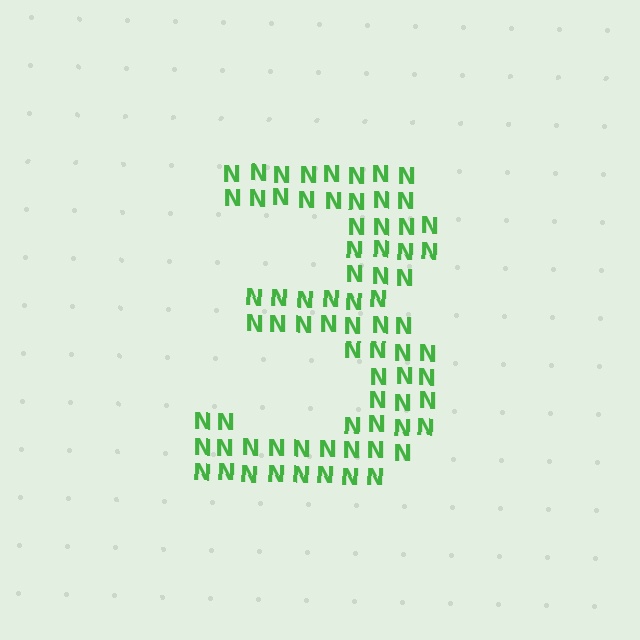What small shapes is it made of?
It is made of small letter N's.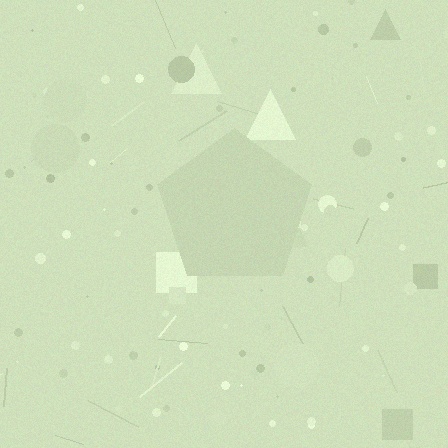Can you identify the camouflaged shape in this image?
The camouflaged shape is a pentagon.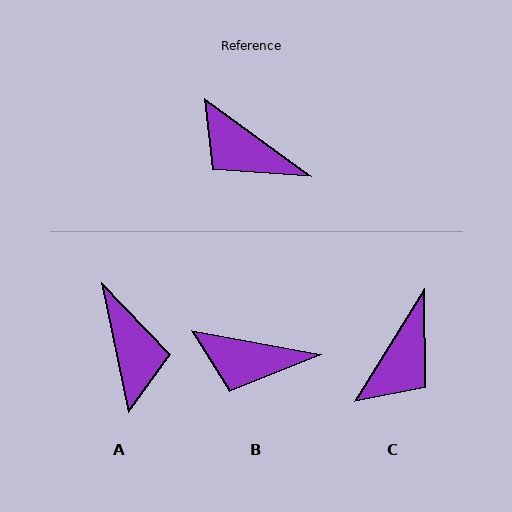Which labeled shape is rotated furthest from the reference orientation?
A, about 137 degrees away.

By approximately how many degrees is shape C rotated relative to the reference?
Approximately 94 degrees counter-clockwise.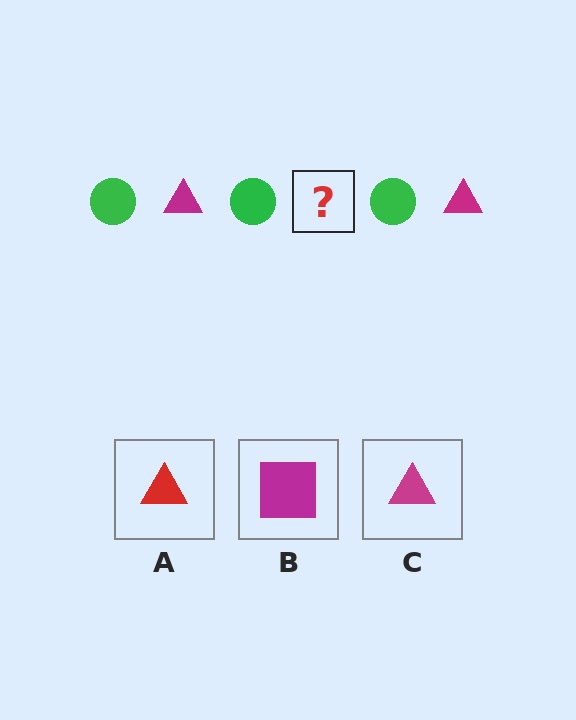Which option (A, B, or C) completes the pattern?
C.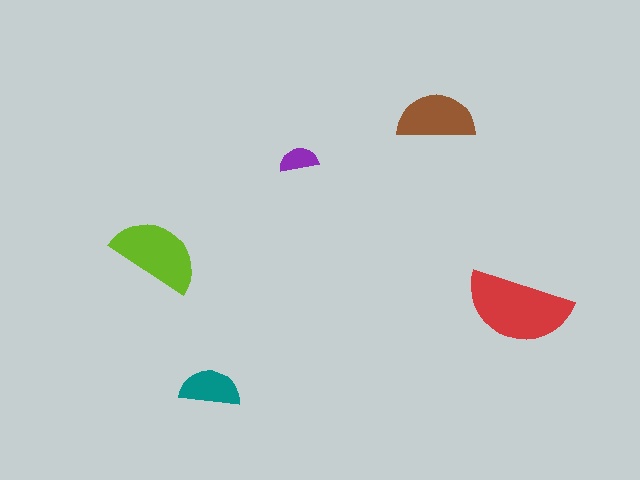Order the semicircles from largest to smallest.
the red one, the lime one, the brown one, the teal one, the purple one.